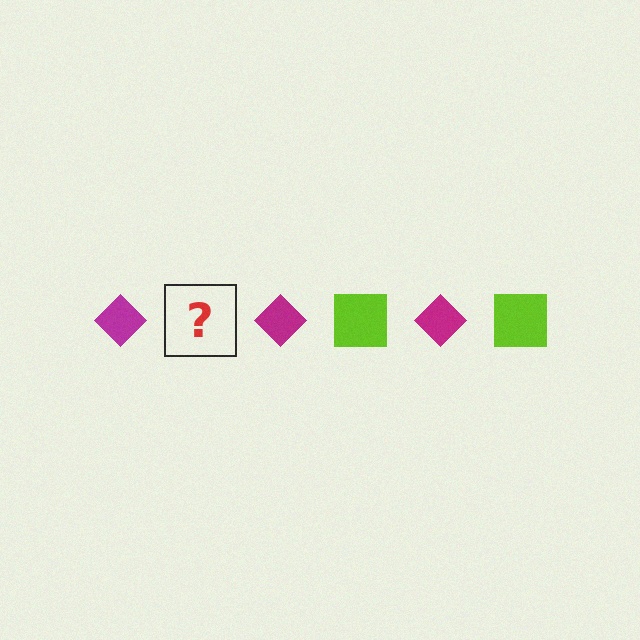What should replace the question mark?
The question mark should be replaced with a lime square.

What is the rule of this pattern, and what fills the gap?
The rule is that the pattern alternates between magenta diamond and lime square. The gap should be filled with a lime square.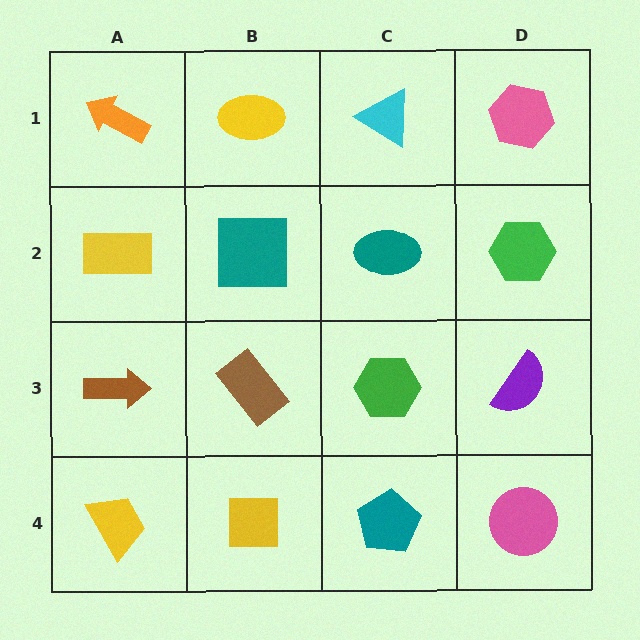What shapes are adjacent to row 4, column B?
A brown rectangle (row 3, column B), a yellow trapezoid (row 4, column A), a teal pentagon (row 4, column C).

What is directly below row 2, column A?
A brown arrow.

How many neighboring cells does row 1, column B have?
3.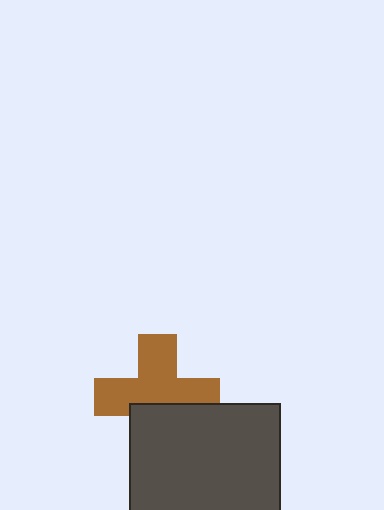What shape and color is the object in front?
The object in front is a dark gray square.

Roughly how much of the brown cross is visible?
Most of it is visible (roughly 66%).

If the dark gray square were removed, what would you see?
You would see the complete brown cross.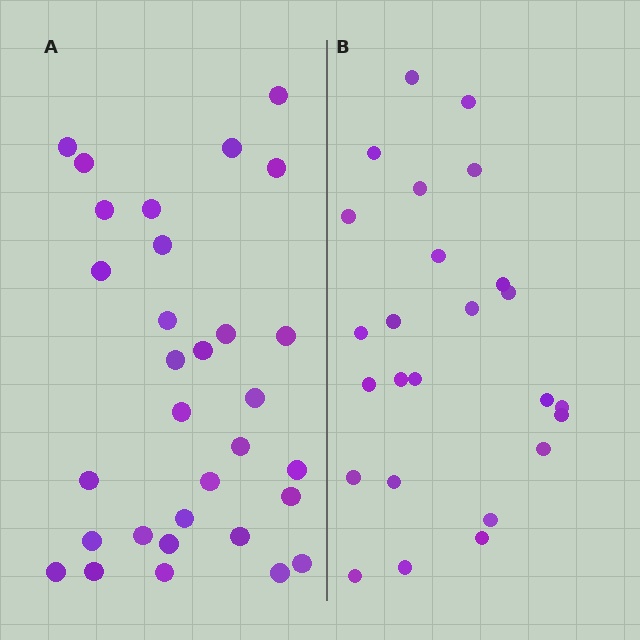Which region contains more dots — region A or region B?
Region A (the left region) has more dots.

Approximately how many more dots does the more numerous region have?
Region A has about 6 more dots than region B.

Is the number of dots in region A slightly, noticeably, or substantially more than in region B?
Region A has only slightly more — the two regions are fairly close. The ratio is roughly 1.2 to 1.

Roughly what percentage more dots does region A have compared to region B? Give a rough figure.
About 25% more.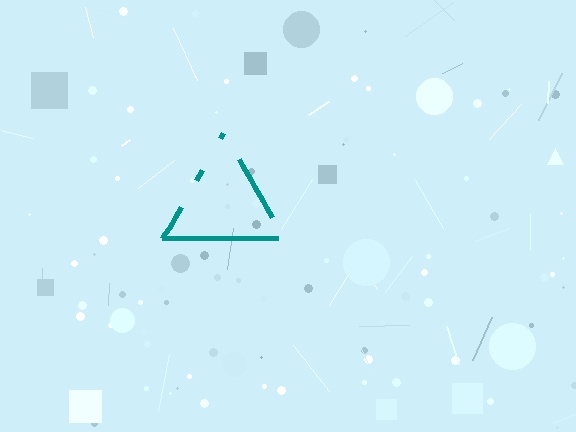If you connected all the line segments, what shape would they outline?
They would outline a triangle.